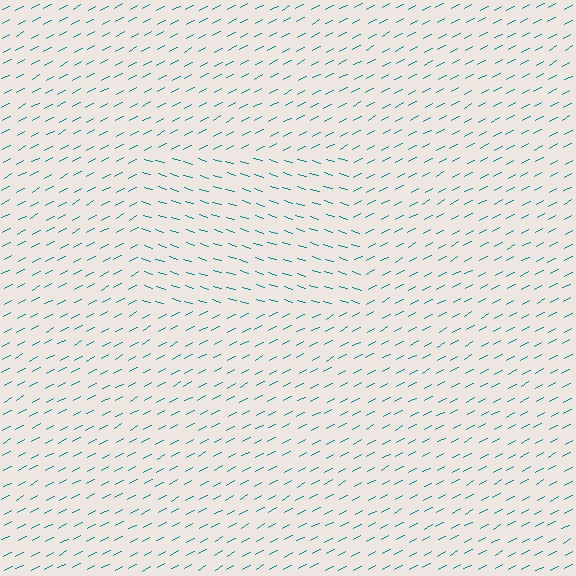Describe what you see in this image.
The image is filled with small teal line segments. A rectangle region in the image has lines oriented differently from the surrounding lines, creating a visible texture boundary.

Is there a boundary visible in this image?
Yes, there is a texture boundary formed by a change in line orientation.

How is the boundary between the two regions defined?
The boundary is defined purely by a change in line orientation (approximately 45 degrees difference). All lines are the same color and thickness.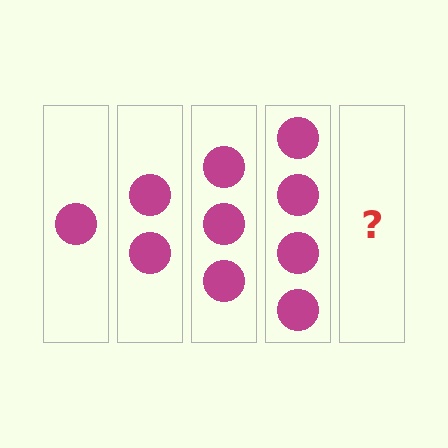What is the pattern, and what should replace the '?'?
The pattern is that each step adds one more circle. The '?' should be 5 circles.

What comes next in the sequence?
The next element should be 5 circles.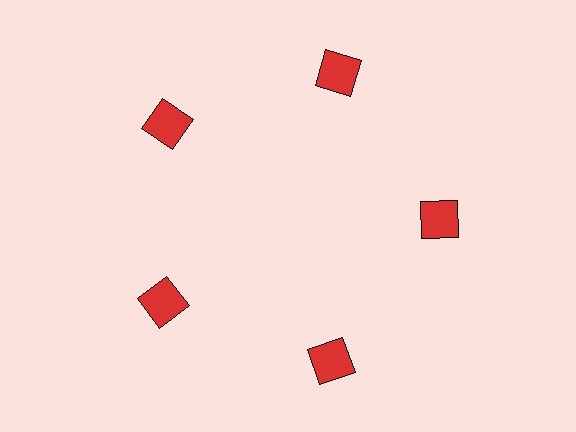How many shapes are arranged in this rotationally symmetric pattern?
There are 5 shapes, arranged in 5 groups of 1.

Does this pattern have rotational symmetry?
Yes, this pattern has 5-fold rotational symmetry. It looks the same after rotating 72 degrees around the center.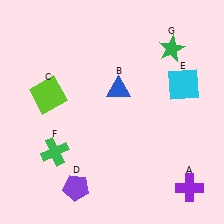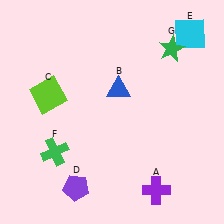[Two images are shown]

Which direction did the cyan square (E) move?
The cyan square (E) moved up.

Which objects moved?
The objects that moved are: the purple cross (A), the cyan square (E).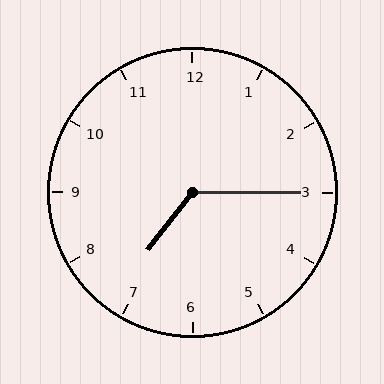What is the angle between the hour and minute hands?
Approximately 128 degrees.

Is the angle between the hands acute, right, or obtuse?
It is obtuse.